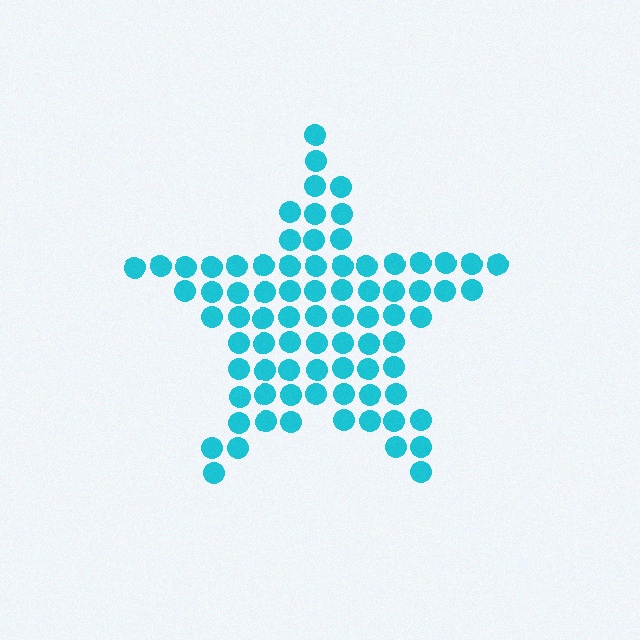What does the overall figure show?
The overall figure shows a star.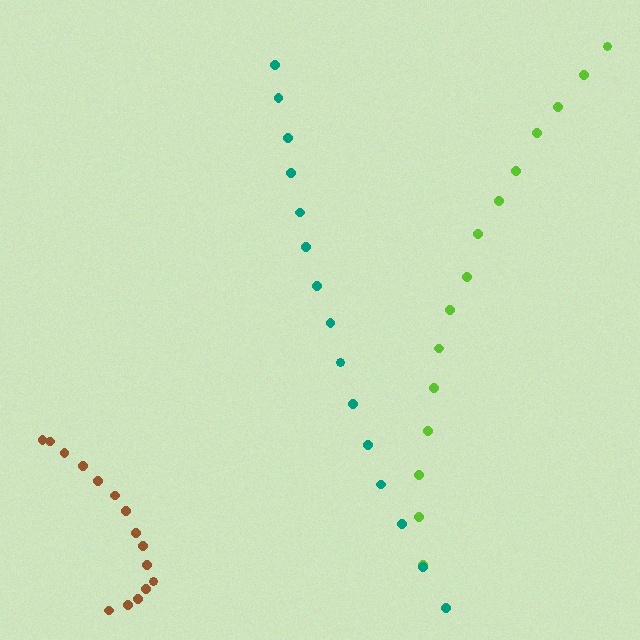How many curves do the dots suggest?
There are 3 distinct paths.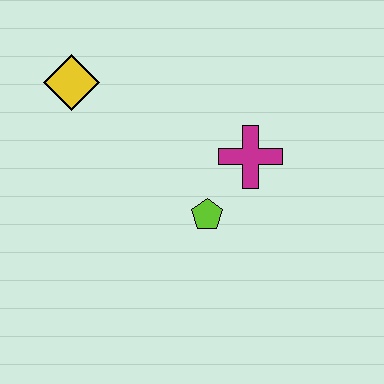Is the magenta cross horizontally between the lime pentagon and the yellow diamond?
No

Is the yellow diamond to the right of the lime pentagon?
No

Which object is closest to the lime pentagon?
The magenta cross is closest to the lime pentagon.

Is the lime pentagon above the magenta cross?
No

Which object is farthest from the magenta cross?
The yellow diamond is farthest from the magenta cross.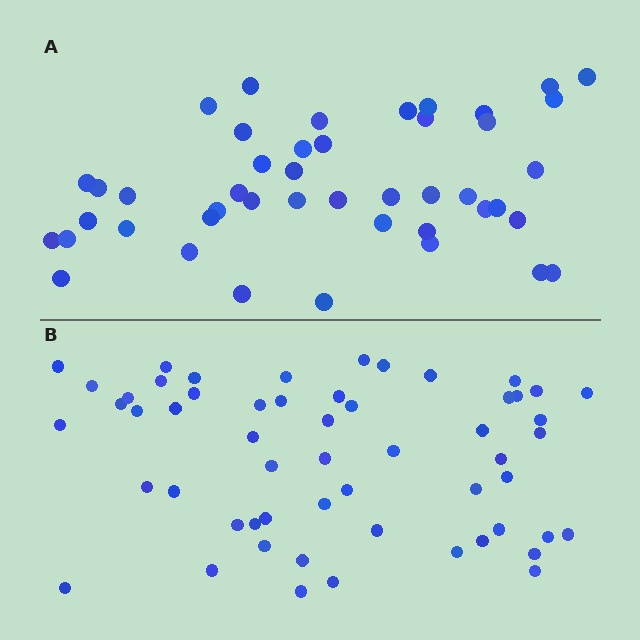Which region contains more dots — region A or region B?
Region B (the bottom region) has more dots.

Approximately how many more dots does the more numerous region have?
Region B has roughly 12 or so more dots than region A.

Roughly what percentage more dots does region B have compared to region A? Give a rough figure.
About 25% more.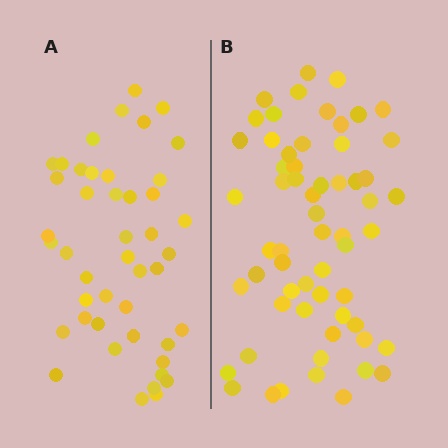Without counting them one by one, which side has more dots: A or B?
Region B (the right region) has more dots.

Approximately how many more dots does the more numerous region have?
Region B has approximately 15 more dots than region A.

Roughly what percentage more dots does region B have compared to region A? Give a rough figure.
About 35% more.